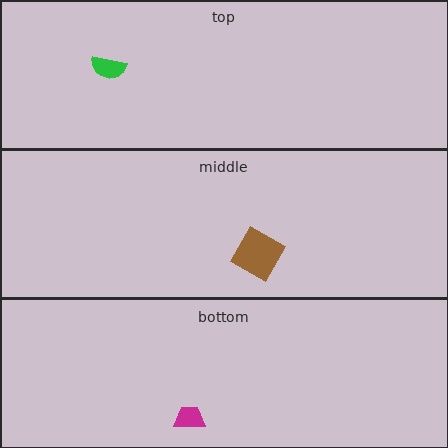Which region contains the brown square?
The middle region.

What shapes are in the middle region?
The brown square.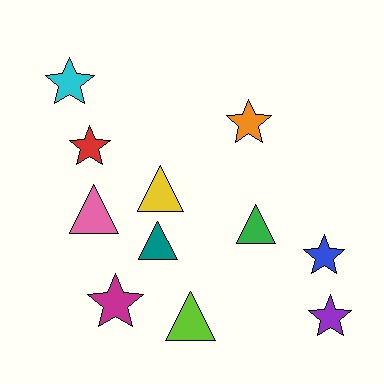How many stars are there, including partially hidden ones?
There are 6 stars.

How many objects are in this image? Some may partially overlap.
There are 11 objects.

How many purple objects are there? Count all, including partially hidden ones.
There is 1 purple object.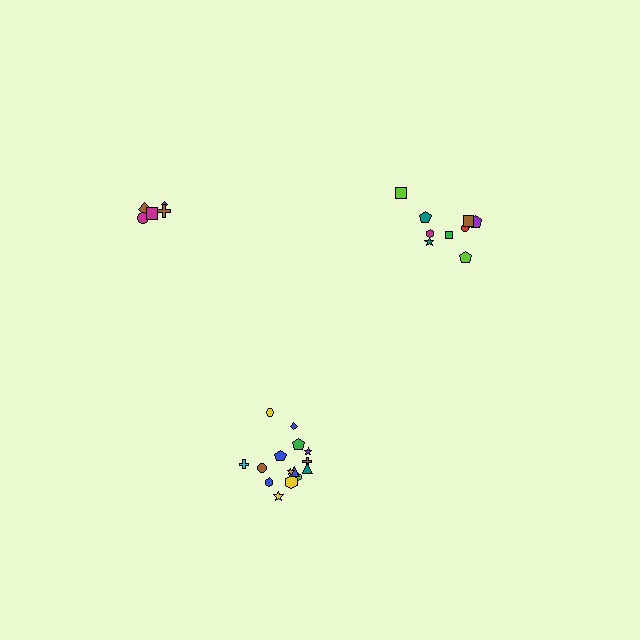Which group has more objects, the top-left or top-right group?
The top-right group.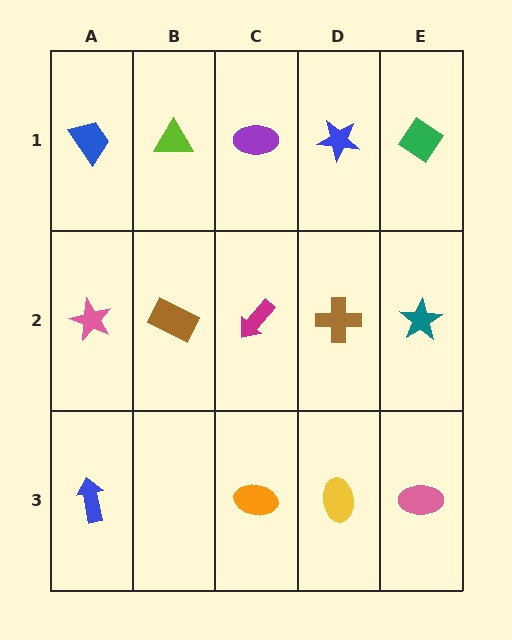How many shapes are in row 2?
5 shapes.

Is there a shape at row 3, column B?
No, that cell is empty.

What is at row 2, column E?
A teal star.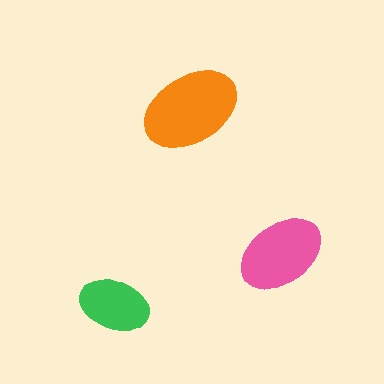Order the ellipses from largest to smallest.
the orange one, the pink one, the green one.